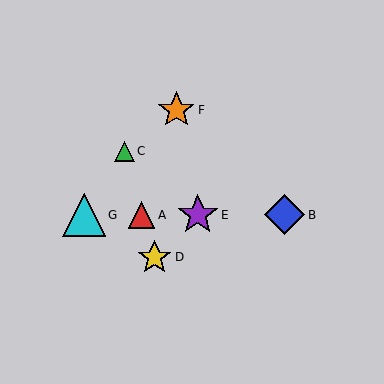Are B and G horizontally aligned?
Yes, both are at y≈215.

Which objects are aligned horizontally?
Objects A, B, E, G are aligned horizontally.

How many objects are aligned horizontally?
4 objects (A, B, E, G) are aligned horizontally.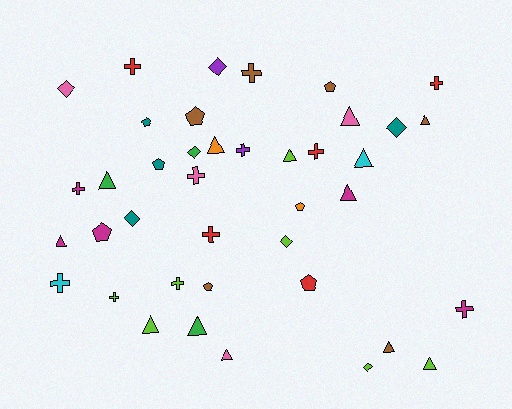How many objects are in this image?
There are 40 objects.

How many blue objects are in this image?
There are no blue objects.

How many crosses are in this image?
There are 12 crosses.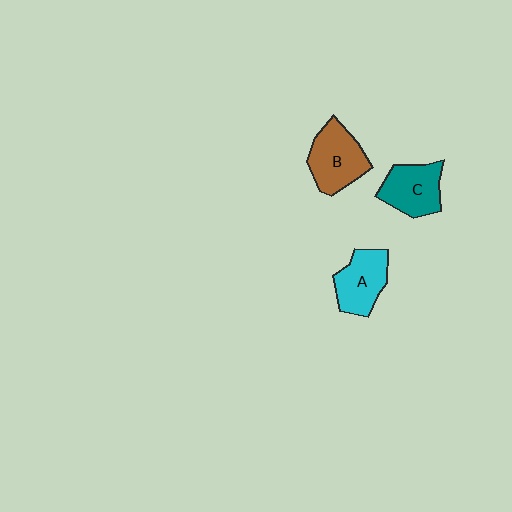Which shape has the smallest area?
Shape A (cyan).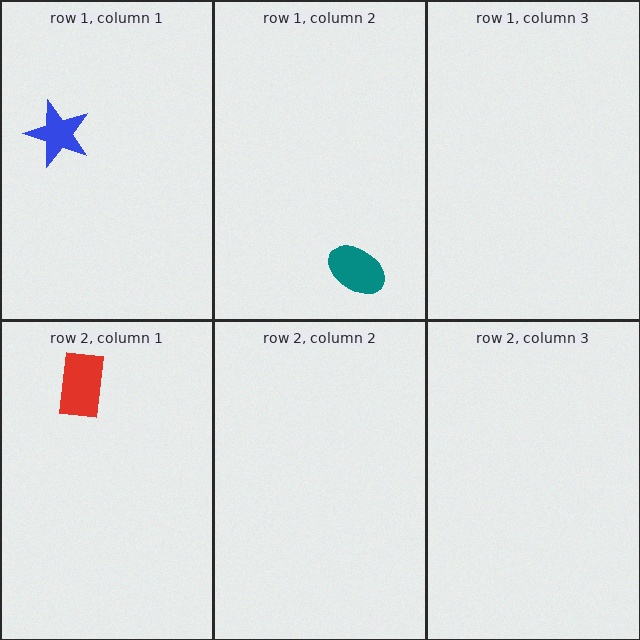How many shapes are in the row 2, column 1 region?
1.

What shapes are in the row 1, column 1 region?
The blue star.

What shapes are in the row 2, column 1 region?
The red rectangle.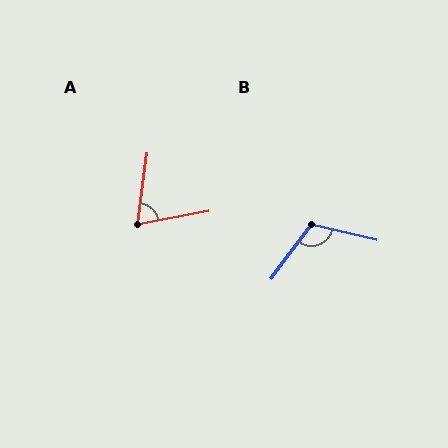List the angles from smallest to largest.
A (72°), B (113°).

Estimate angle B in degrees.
Approximately 113 degrees.